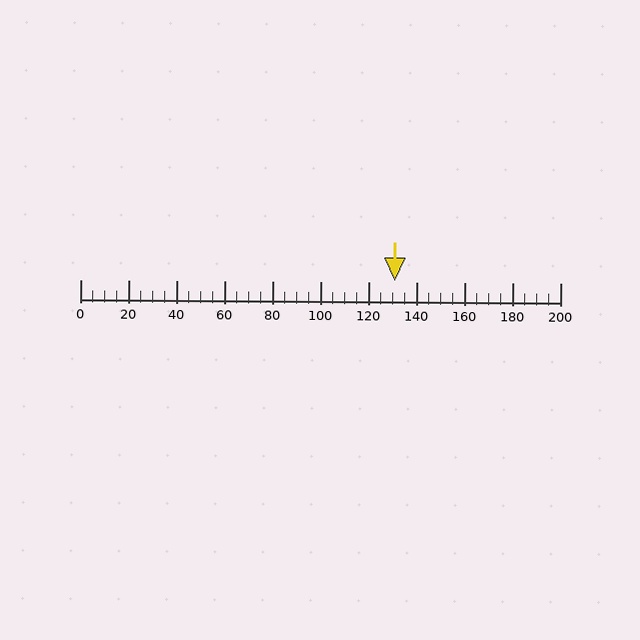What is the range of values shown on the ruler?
The ruler shows values from 0 to 200.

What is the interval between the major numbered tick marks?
The major tick marks are spaced 20 units apart.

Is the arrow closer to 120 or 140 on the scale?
The arrow is closer to 140.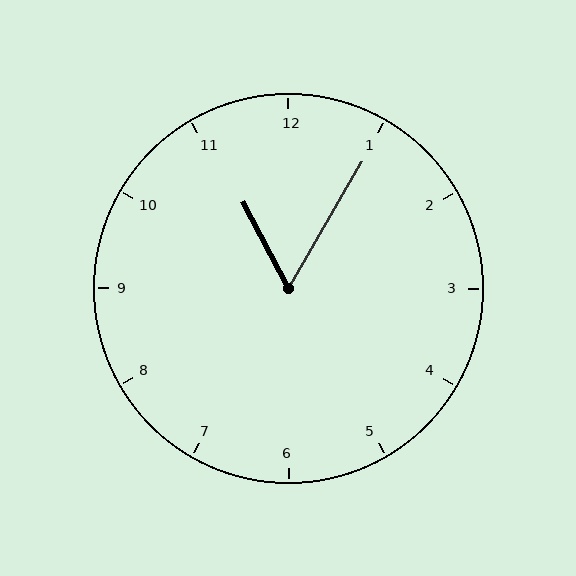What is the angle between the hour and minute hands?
Approximately 58 degrees.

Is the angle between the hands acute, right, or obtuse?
It is acute.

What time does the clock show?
11:05.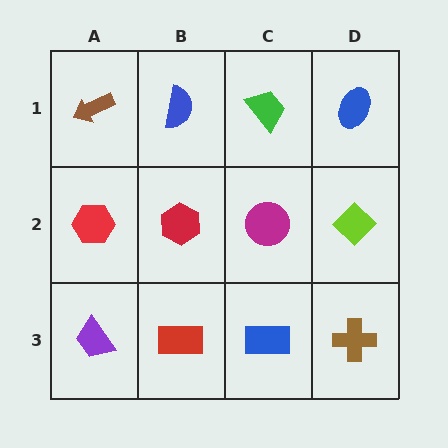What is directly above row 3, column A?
A red hexagon.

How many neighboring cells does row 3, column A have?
2.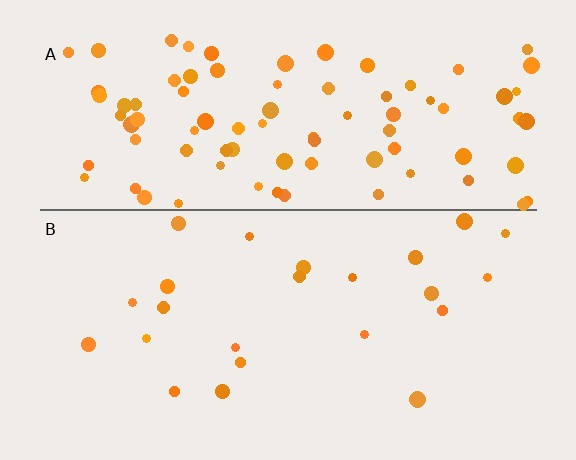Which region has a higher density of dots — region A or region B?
A (the top).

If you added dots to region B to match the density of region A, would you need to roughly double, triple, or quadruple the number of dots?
Approximately quadruple.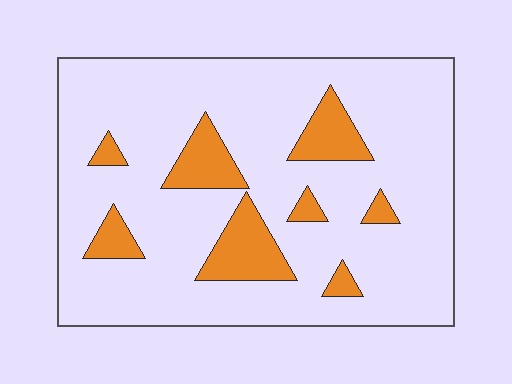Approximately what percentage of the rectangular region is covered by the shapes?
Approximately 15%.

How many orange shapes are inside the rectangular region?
8.